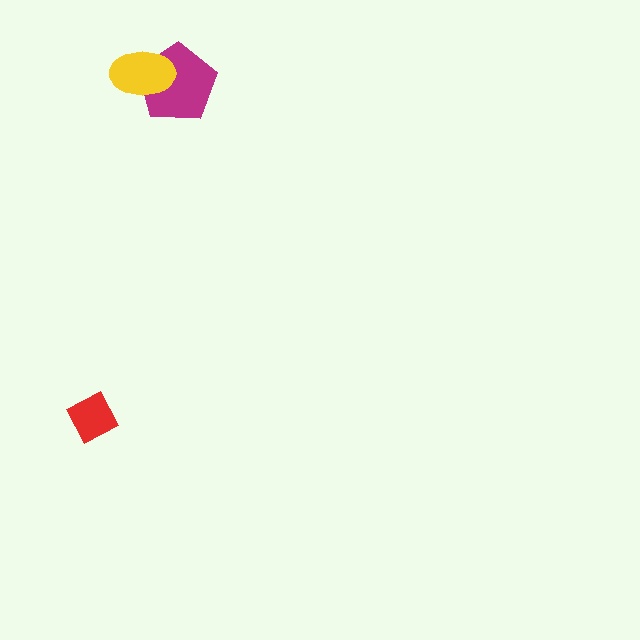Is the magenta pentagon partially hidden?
Yes, it is partially covered by another shape.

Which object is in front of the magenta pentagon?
The yellow ellipse is in front of the magenta pentagon.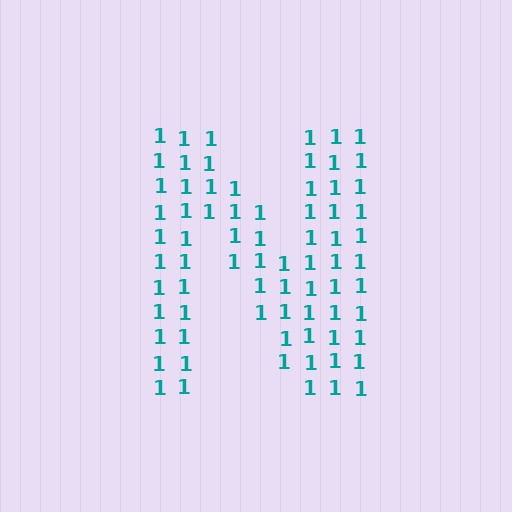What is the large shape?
The large shape is the letter N.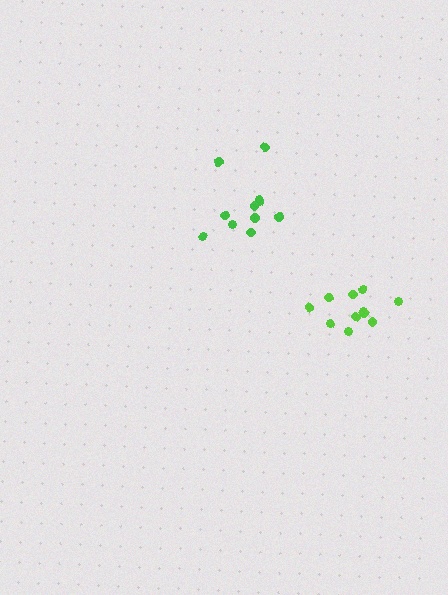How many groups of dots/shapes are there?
There are 2 groups.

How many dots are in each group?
Group 1: 11 dots, Group 2: 11 dots (22 total).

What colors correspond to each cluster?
The clusters are colored: green, lime.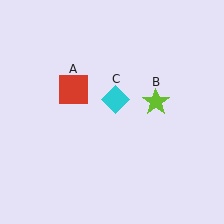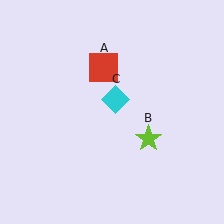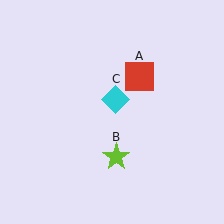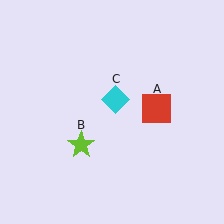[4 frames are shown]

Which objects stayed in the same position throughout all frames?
Cyan diamond (object C) remained stationary.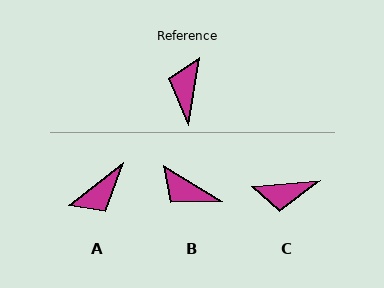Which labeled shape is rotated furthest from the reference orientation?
A, about 137 degrees away.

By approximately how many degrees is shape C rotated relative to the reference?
Approximately 103 degrees counter-clockwise.